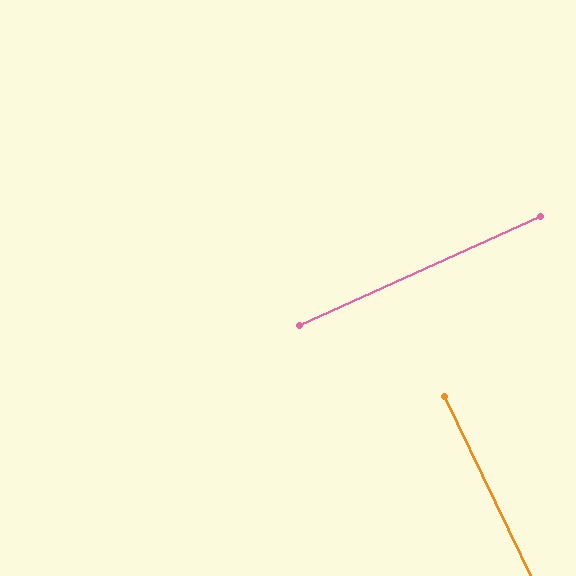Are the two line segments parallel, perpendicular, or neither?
Perpendicular — they meet at approximately 89°.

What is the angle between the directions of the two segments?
Approximately 89 degrees.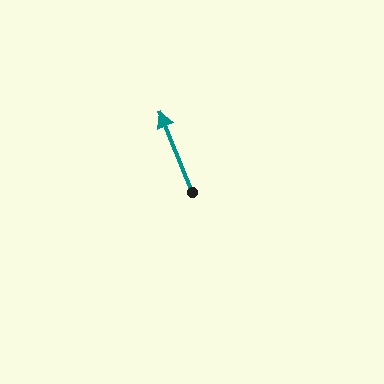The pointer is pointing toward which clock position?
Roughly 11 o'clock.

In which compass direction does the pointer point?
North.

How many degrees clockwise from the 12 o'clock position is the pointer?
Approximately 338 degrees.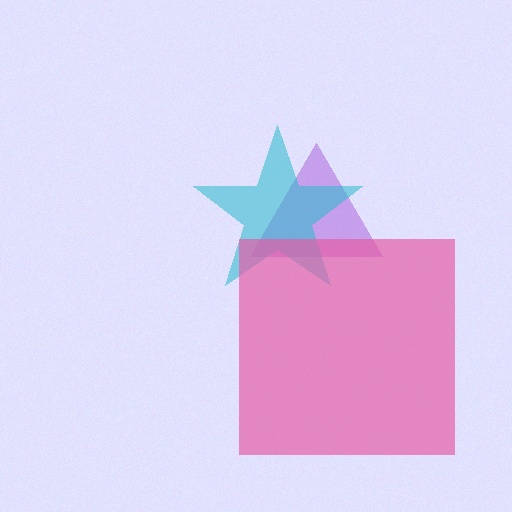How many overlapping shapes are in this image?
There are 3 overlapping shapes in the image.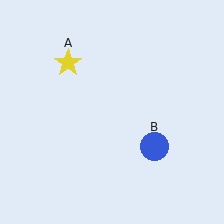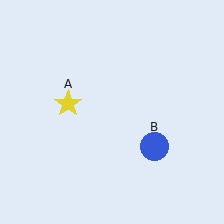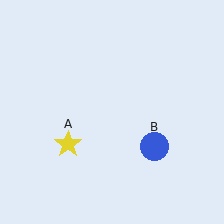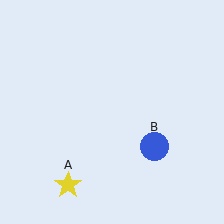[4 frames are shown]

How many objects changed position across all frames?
1 object changed position: yellow star (object A).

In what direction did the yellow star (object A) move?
The yellow star (object A) moved down.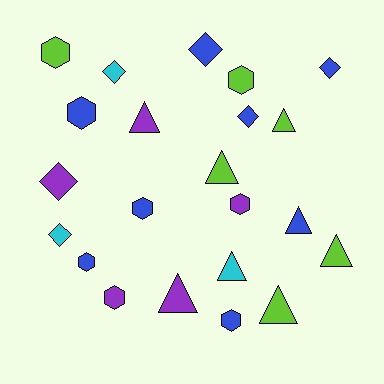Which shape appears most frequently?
Triangle, with 8 objects.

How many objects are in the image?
There are 22 objects.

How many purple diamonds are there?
There is 1 purple diamond.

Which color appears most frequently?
Blue, with 8 objects.